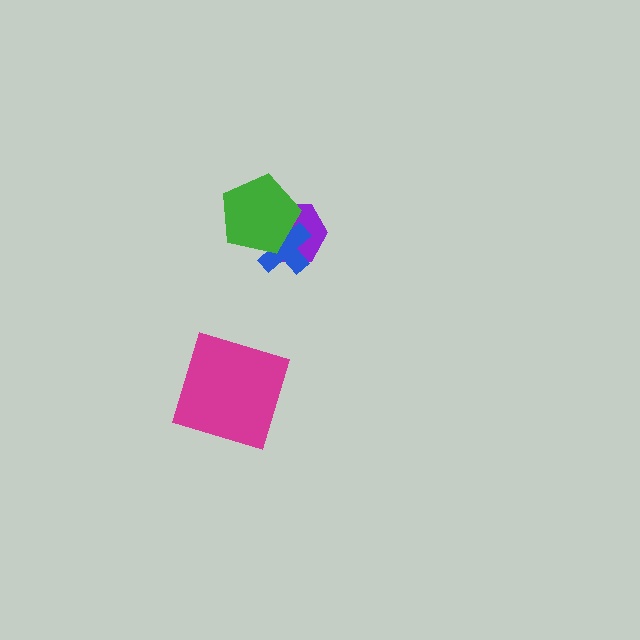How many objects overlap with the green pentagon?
2 objects overlap with the green pentagon.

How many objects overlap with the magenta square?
0 objects overlap with the magenta square.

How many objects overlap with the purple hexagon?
2 objects overlap with the purple hexagon.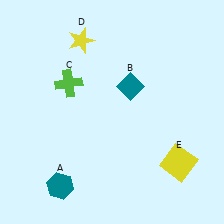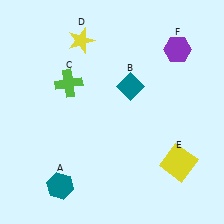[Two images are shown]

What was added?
A purple hexagon (F) was added in Image 2.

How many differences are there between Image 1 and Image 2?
There is 1 difference between the two images.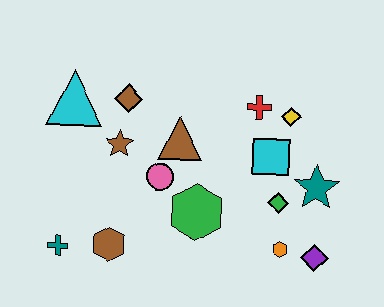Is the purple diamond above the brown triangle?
No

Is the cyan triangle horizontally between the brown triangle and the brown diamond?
No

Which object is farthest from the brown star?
The purple diamond is farthest from the brown star.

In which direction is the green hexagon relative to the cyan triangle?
The green hexagon is to the right of the cyan triangle.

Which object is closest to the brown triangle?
The pink circle is closest to the brown triangle.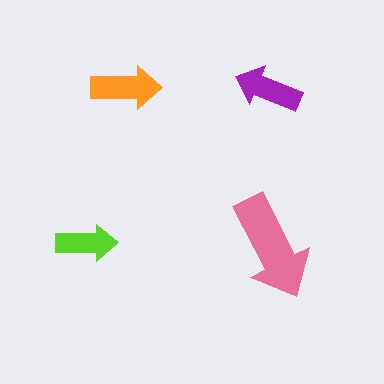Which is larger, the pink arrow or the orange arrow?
The pink one.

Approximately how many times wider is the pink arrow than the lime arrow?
About 2 times wider.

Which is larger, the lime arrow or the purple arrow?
The purple one.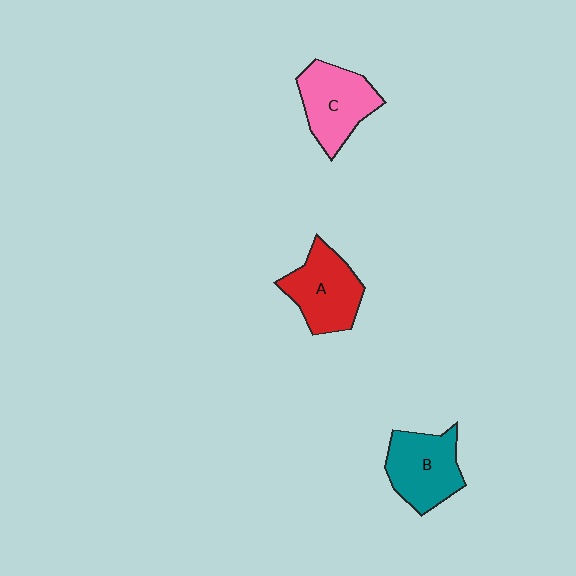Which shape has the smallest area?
Shape B (teal).